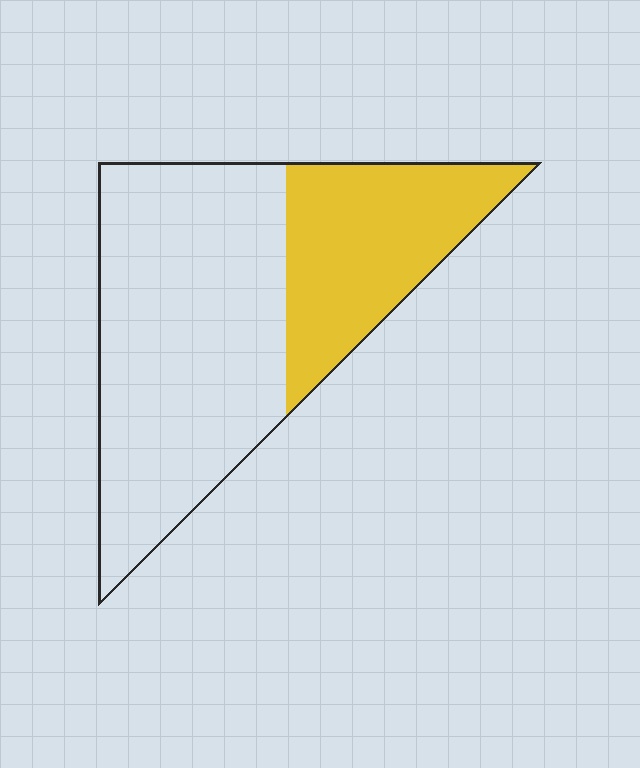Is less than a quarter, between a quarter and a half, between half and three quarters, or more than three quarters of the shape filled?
Between a quarter and a half.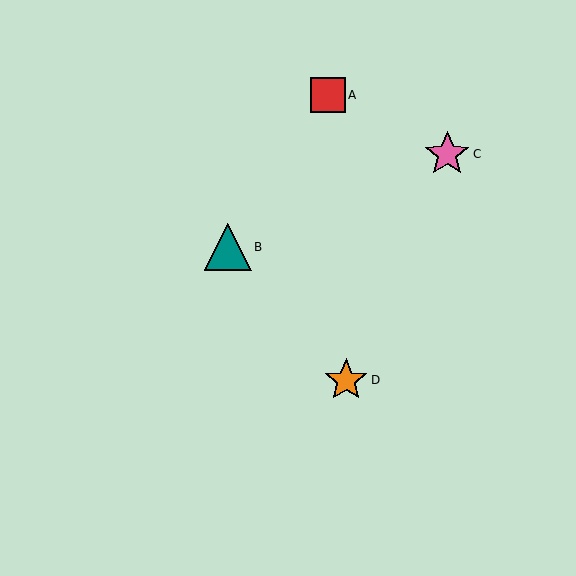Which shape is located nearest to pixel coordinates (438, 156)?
The pink star (labeled C) at (447, 154) is nearest to that location.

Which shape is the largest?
The teal triangle (labeled B) is the largest.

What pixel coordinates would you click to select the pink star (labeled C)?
Click at (447, 154) to select the pink star C.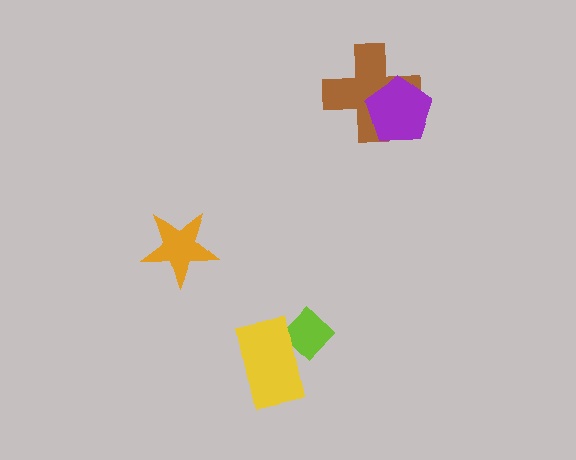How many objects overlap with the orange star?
0 objects overlap with the orange star.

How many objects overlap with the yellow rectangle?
1 object overlaps with the yellow rectangle.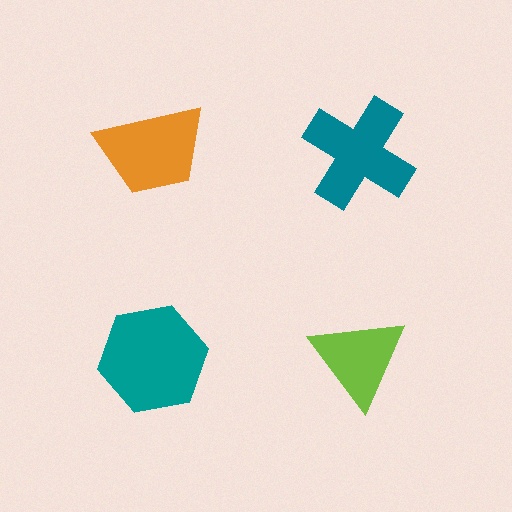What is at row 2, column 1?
A teal hexagon.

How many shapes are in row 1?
2 shapes.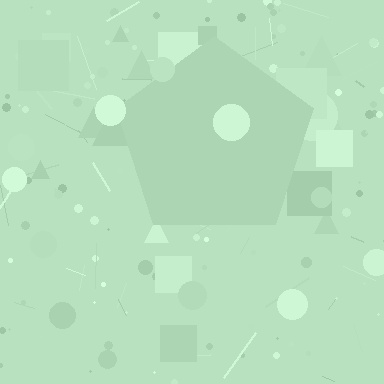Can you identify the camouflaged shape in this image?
The camouflaged shape is a pentagon.